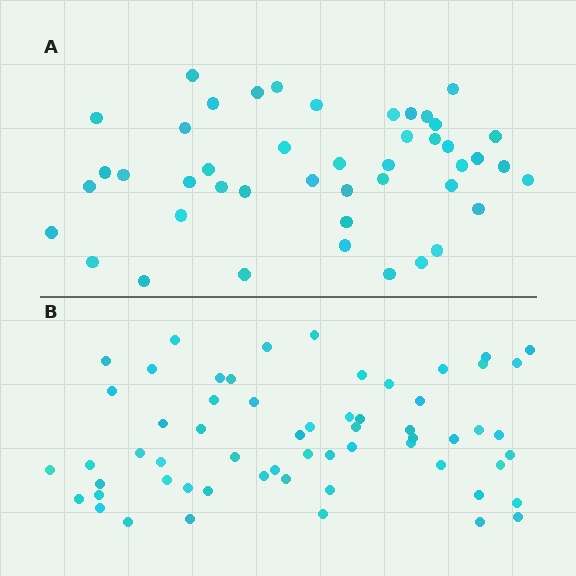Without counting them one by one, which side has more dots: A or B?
Region B (the bottom region) has more dots.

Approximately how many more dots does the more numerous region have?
Region B has approximately 15 more dots than region A.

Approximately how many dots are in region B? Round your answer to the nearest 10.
About 60 dots.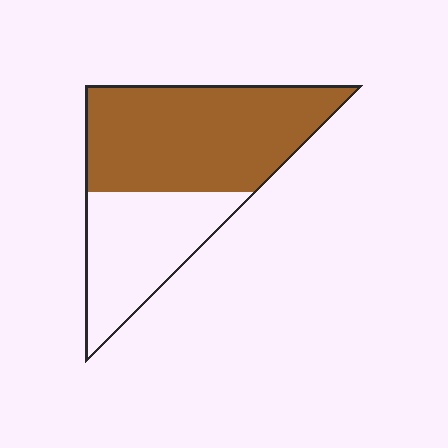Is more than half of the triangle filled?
Yes.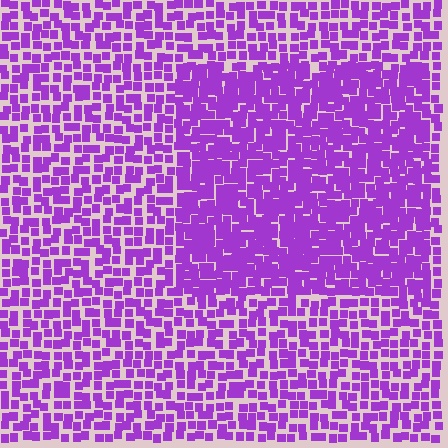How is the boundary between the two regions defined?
The boundary is defined by a change in element density (approximately 1.7x ratio). All elements are the same color, size, and shape.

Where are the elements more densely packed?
The elements are more densely packed inside the rectangle boundary.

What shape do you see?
I see a rectangle.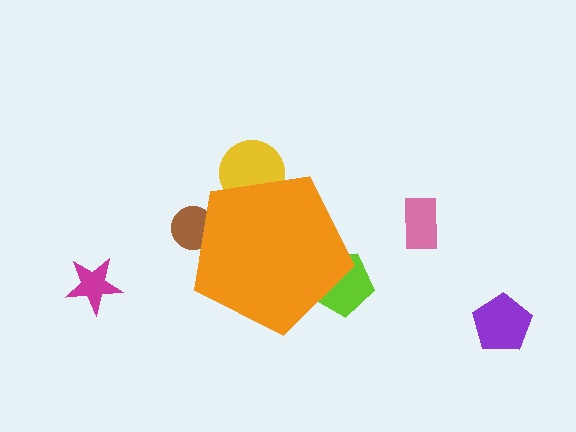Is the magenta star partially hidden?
No, the magenta star is fully visible.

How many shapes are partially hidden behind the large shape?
3 shapes are partially hidden.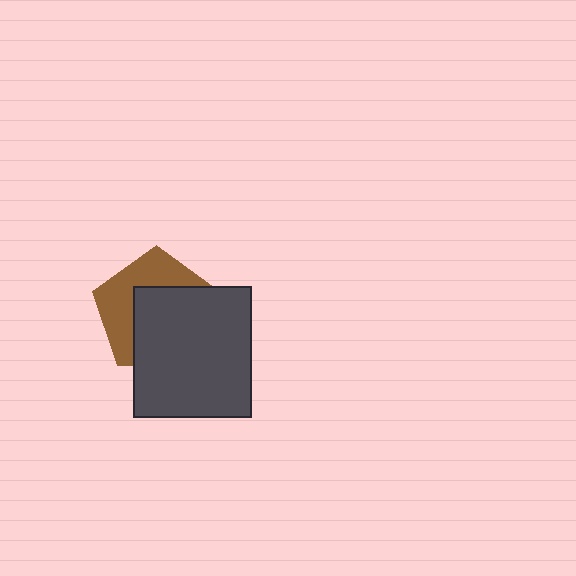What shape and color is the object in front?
The object in front is a dark gray rectangle.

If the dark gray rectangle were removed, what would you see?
You would see the complete brown pentagon.